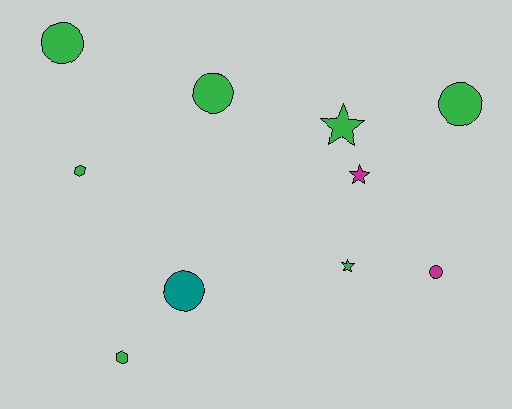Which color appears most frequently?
Green, with 7 objects.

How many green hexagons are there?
There are 2 green hexagons.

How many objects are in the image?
There are 10 objects.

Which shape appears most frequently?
Circle, with 5 objects.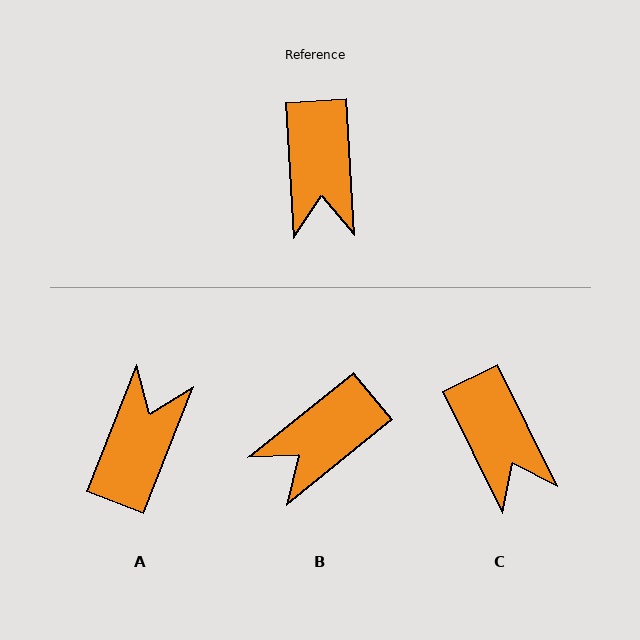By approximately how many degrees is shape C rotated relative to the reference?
Approximately 23 degrees counter-clockwise.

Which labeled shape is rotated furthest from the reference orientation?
A, about 155 degrees away.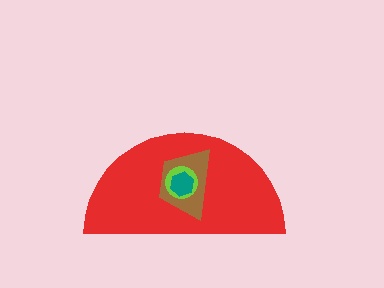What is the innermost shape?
The teal hexagon.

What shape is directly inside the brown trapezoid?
The lime circle.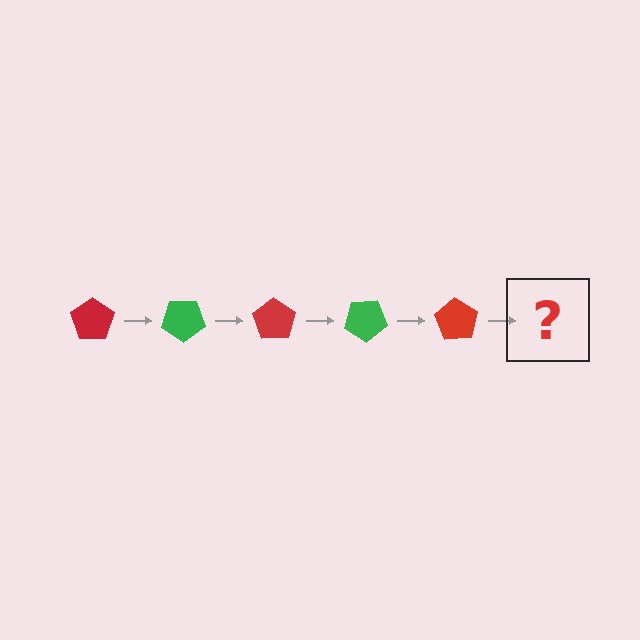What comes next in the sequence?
The next element should be a green pentagon, rotated 175 degrees from the start.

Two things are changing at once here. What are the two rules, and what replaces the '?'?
The two rules are that it rotates 35 degrees each step and the color cycles through red and green. The '?' should be a green pentagon, rotated 175 degrees from the start.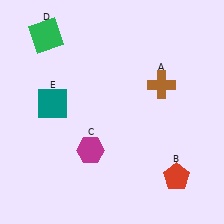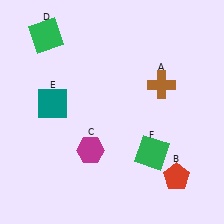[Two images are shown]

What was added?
A green square (F) was added in Image 2.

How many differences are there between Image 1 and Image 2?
There is 1 difference between the two images.